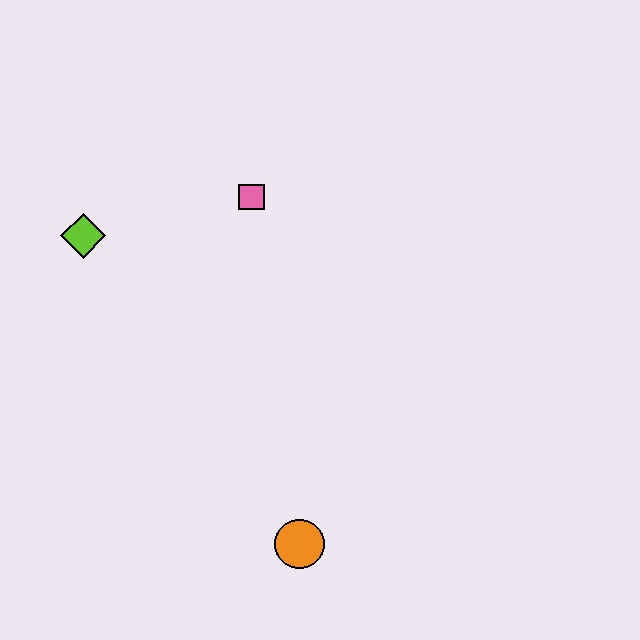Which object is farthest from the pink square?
The orange circle is farthest from the pink square.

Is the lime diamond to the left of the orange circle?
Yes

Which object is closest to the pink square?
The lime diamond is closest to the pink square.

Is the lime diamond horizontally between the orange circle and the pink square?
No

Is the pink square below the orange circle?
No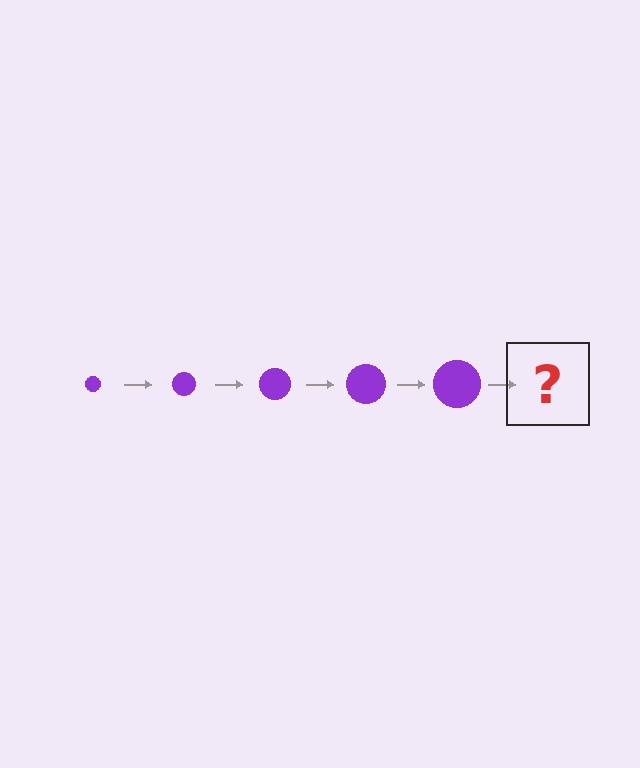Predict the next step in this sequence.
The next step is a purple circle, larger than the previous one.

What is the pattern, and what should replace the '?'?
The pattern is that the circle gets progressively larger each step. The '?' should be a purple circle, larger than the previous one.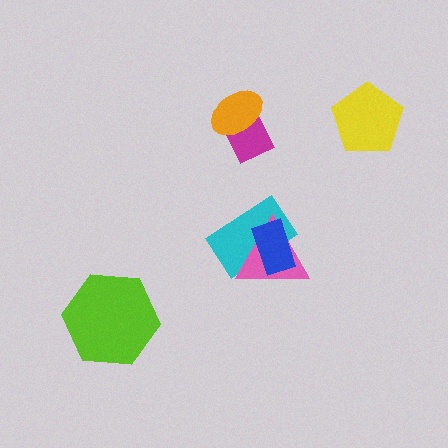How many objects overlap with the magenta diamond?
1 object overlaps with the magenta diamond.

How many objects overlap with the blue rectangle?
2 objects overlap with the blue rectangle.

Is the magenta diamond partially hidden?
Yes, it is partially covered by another shape.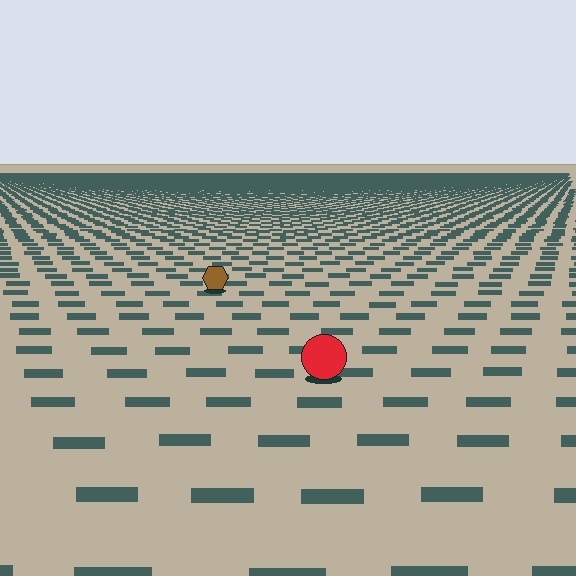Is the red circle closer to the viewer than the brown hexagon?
Yes. The red circle is closer — you can tell from the texture gradient: the ground texture is coarser near it.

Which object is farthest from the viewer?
The brown hexagon is farthest from the viewer. It appears smaller and the ground texture around it is denser.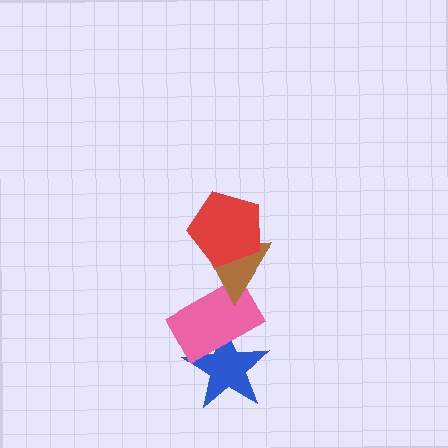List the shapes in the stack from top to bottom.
From top to bottom: the red pentagon, the brown triangle, the pink rectangle, the blue star.